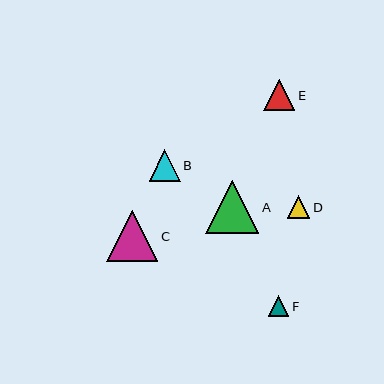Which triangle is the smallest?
Triangle F is the smallest with a size of approximately 21 pixels.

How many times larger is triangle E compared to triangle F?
Triangle E is approximately 1.5 times the size of triangle F.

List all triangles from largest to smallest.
From largest to smallest: A, C, E, B, D, F.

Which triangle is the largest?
Triangle A is the largest with a size of approximately 53 pixels.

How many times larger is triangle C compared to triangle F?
Triangle C is approximately 2.5 times the size of triangle F.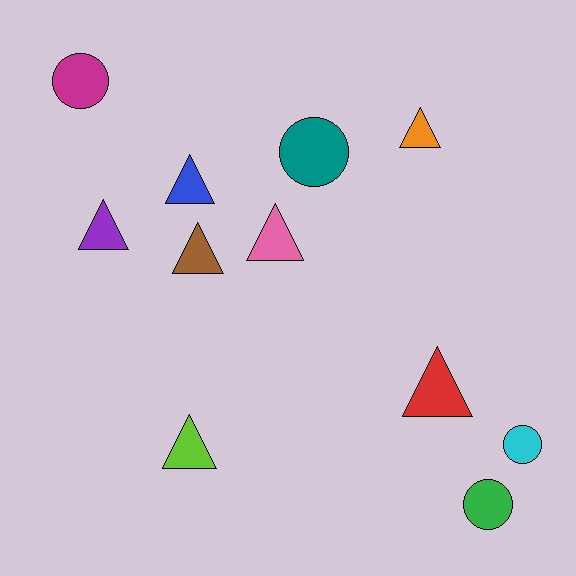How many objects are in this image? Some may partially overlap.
There are 11 objects.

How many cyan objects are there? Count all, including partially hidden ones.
There is 1 cyan object.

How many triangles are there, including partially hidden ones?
There are 7 triangles.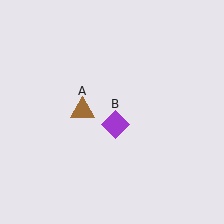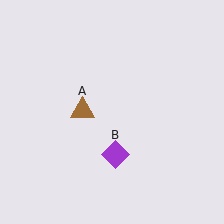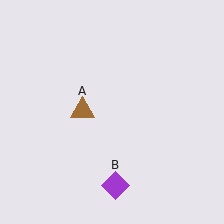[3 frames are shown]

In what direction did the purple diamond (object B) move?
The purple diamond (object B) moved down.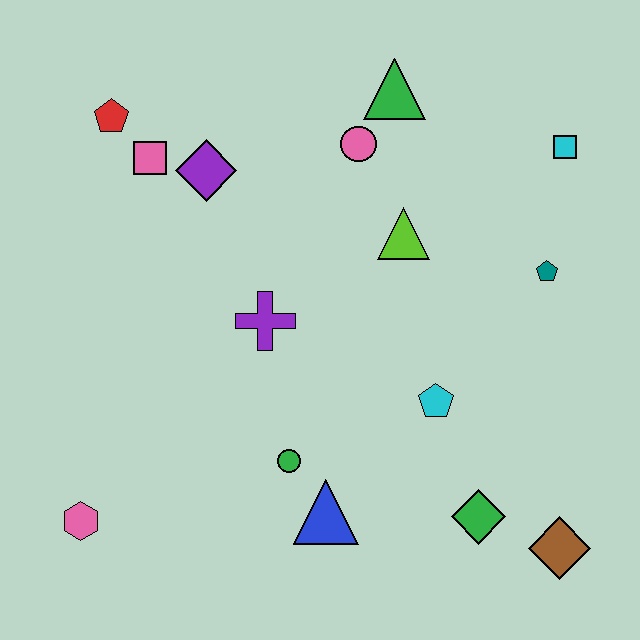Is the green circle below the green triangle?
Yes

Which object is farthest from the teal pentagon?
The pink hexagon is farthest from the teal pentagon.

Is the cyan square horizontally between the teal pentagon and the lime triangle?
No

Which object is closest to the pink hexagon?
The green circle is closest to the pink hexagon.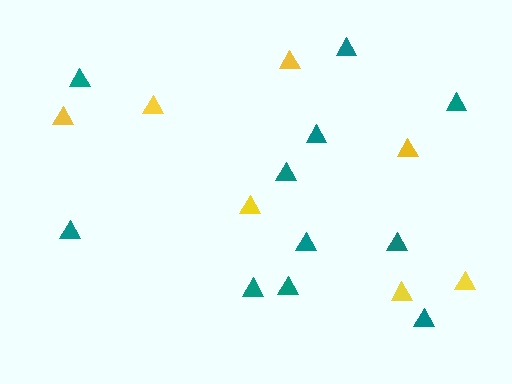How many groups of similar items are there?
There are 2 groups: one group of teal triangles (11) and one group of yellow triangles (7).